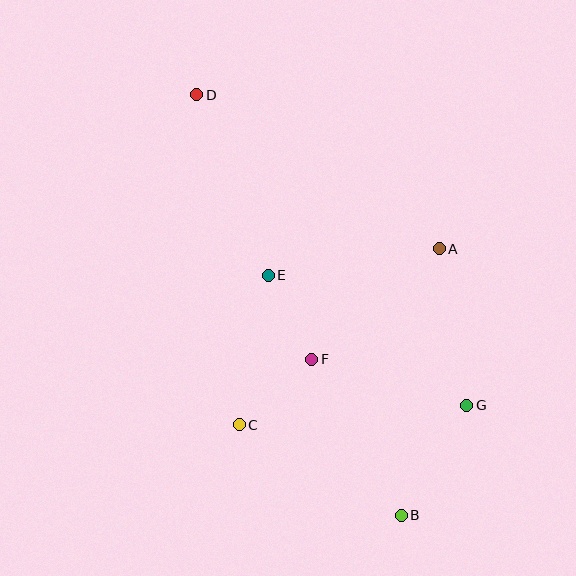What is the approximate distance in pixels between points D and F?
The distance between D and F is approximately 289 pixels.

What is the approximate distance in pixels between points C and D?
The distance between C and D is approximately 333 pixels.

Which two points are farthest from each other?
Points B and D are farthest from each other.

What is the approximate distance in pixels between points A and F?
The distance between A and F is approximately 168 pixels.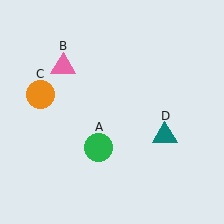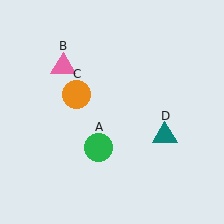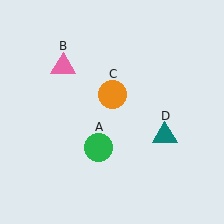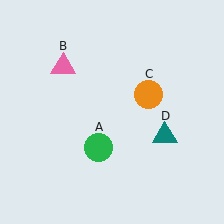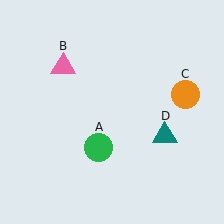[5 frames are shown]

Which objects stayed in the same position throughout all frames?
Green circle (object A) and pink triangle (object B) and teal triangle (object D) remained stationary.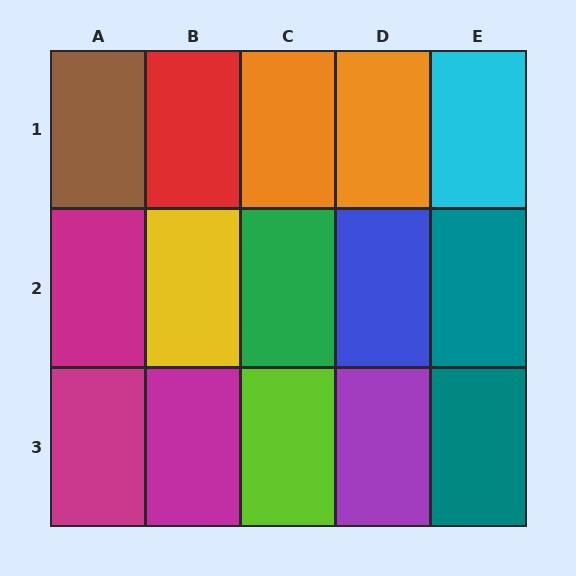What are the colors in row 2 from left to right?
Magenta, yellow, green, blue, teal.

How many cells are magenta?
3 cells are magenta.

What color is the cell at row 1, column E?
Cyan.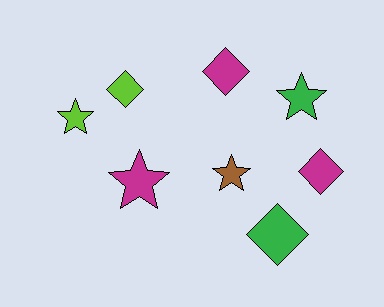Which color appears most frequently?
Magenta, with 3 objects.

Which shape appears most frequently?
Diamond, with 4 objects.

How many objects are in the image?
There are 8 objects.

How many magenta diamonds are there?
There are 2 magenta diamonds.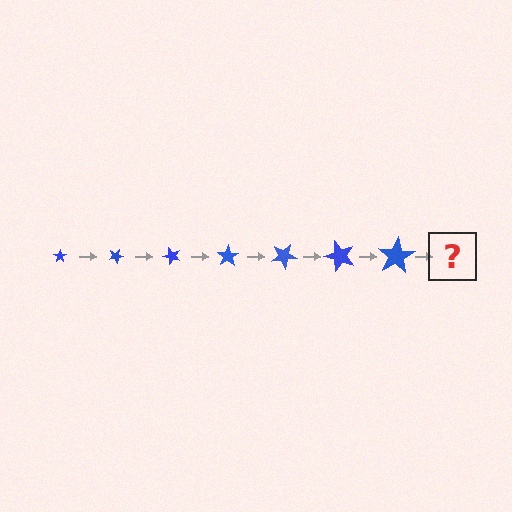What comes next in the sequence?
The next element should be a star, larger than the previous one and rotated 175 degrees from the start.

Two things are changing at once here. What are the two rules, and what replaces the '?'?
The two rules are that the star grows larger each step and it rotates 25 degrees each step. The '?' should be a star, larger than the previous one and rotated 175 degrees from the start.